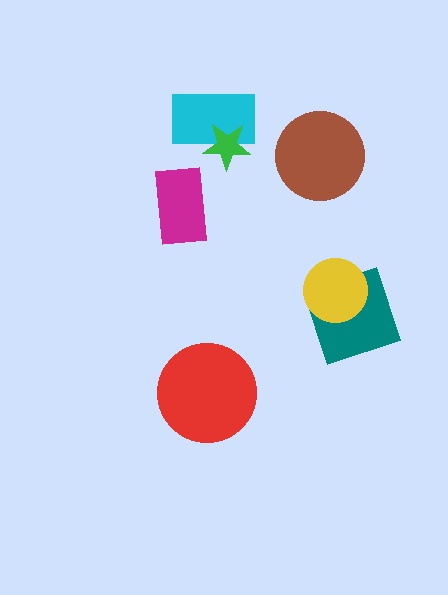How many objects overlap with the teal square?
1 object overlaps with the teal square.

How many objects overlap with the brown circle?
0 objects overlap with the brown circle.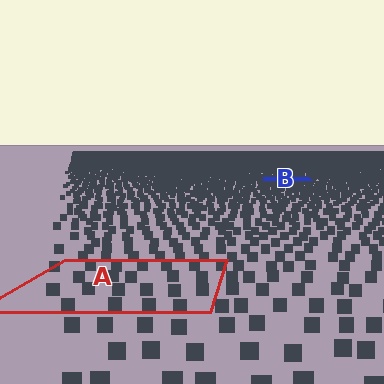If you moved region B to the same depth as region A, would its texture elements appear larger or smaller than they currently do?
They would appear larger. At a closer depth, the same texture elements are projected at a bigger on-screen size.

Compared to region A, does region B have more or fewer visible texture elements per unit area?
Region B has more texture elements per unit area — they are packed more densely because it is farther away.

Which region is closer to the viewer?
Region A is closer. The texture elements there are larger and more spread out.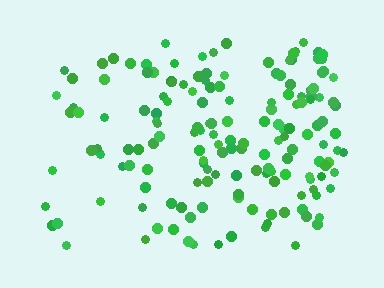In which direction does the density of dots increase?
From left to right, with the right side densest.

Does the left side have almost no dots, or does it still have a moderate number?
Still a moderate number, just noticeably fewer than the right.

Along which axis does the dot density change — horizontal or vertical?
Horizontal.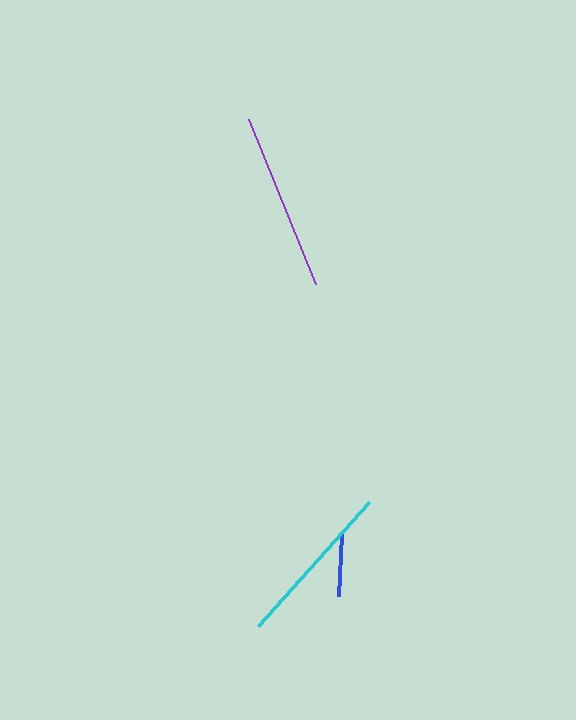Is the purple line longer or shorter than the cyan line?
The purple line is longer than the cyan line.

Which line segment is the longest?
The purple line is the longest at approximately 178 pixels.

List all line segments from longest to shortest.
From longest to shortest: purple, cyan, blue.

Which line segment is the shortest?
The blue line is the shortest at approximately 61 pixels.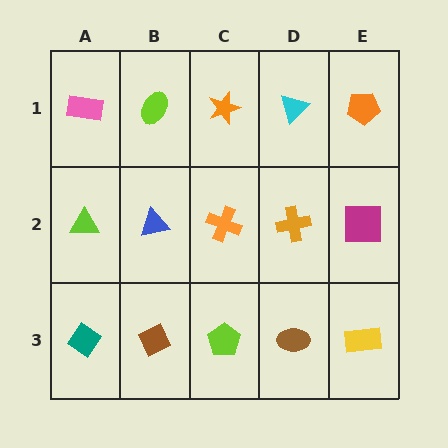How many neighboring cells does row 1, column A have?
2.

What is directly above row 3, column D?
An orange cross.